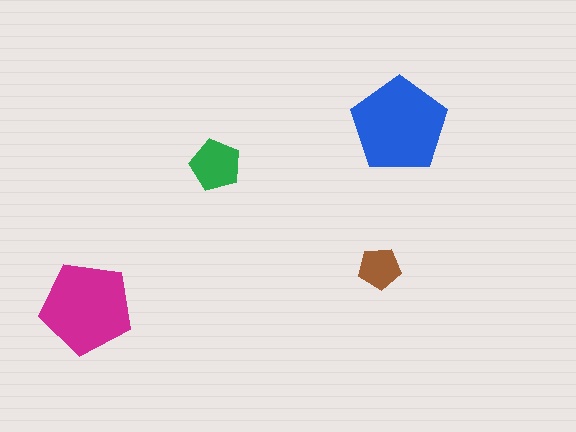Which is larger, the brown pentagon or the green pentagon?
The green one.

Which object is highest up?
The blue pentagon is topmost.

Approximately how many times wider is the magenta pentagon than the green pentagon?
About 2 times wider.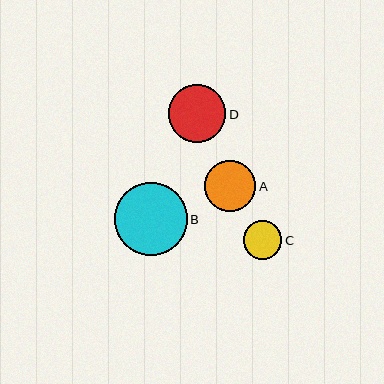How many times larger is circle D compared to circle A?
Circle D is approximately 1.1 times the size of circle A.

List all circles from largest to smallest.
From largest to smallest: B, D, A, C.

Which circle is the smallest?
Circle C is the smallest with a size of approximately 39 pixels.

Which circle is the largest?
Circle B is the largest with a size of approximately 73 pixels.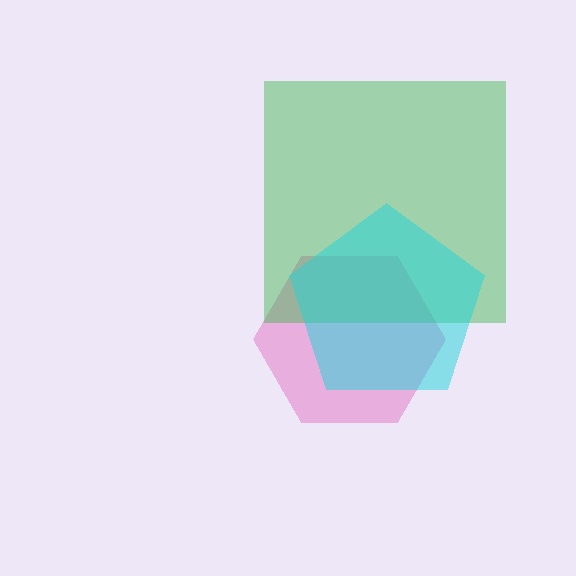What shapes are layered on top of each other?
The layered shapes are: a pink hexagon, a green square, a cyan pentagon.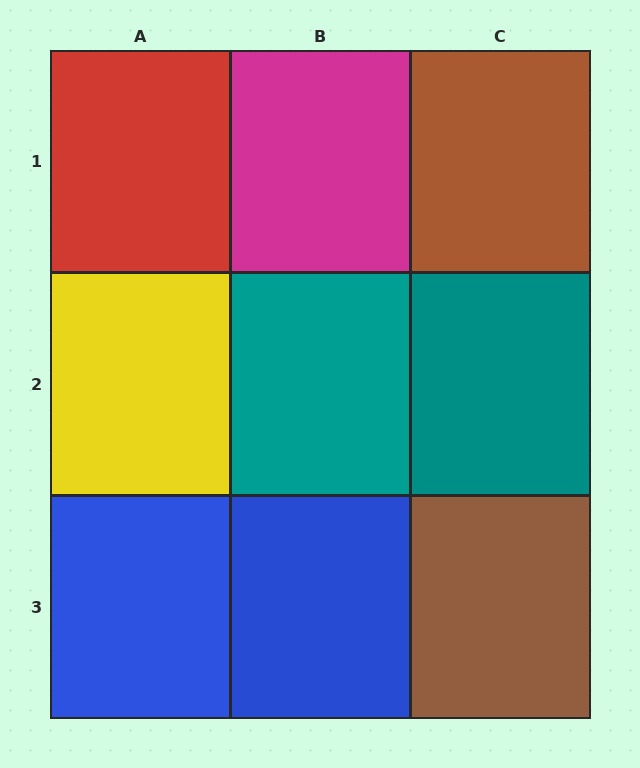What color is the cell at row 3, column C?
Brown.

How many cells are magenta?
1 cell is magenta.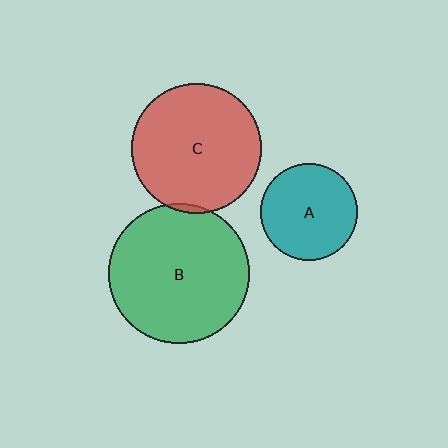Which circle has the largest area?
Circle B (green).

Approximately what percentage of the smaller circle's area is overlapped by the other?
Approximately 5%.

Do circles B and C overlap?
Yes.